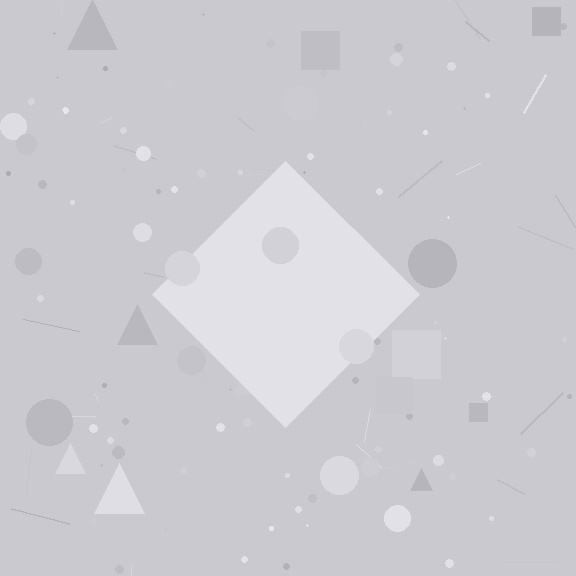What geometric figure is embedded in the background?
A diamond is embedded in the background.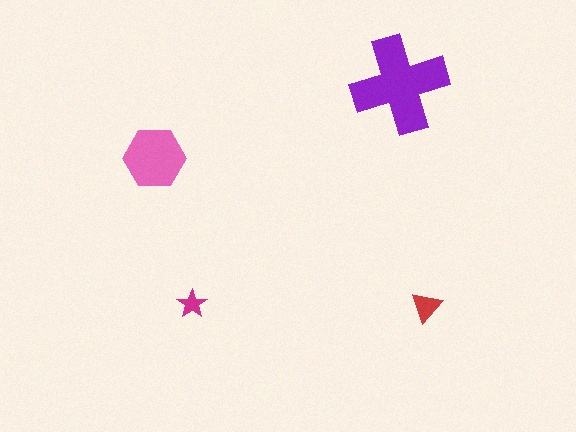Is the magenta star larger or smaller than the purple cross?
Smaller.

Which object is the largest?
The purple cross.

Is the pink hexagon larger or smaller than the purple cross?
Smaller.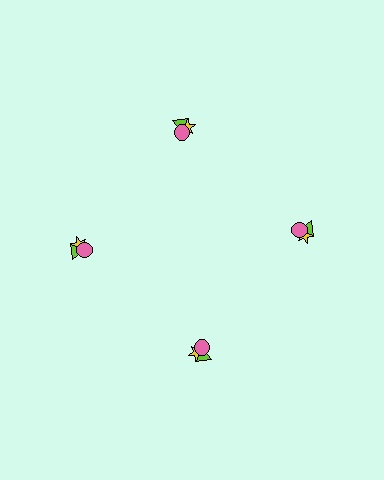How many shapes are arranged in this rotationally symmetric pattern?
There are 12 shapes, arranged in 4 groups of 3.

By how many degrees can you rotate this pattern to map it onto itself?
The pattern maps onto itself every 90 degrees of rotation.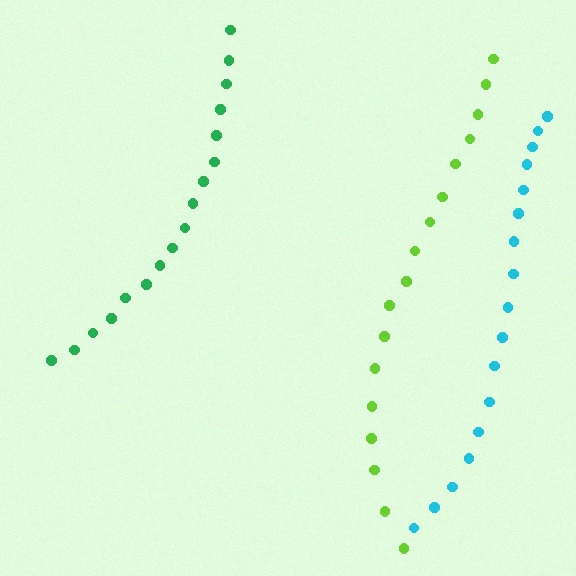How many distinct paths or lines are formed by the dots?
There are 3 distinct paths.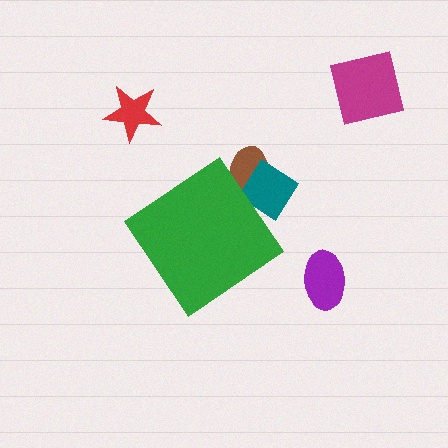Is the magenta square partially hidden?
No, the magenta square is fully visible.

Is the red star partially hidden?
No, the red star is fully visible.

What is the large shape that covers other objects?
A green diamond.